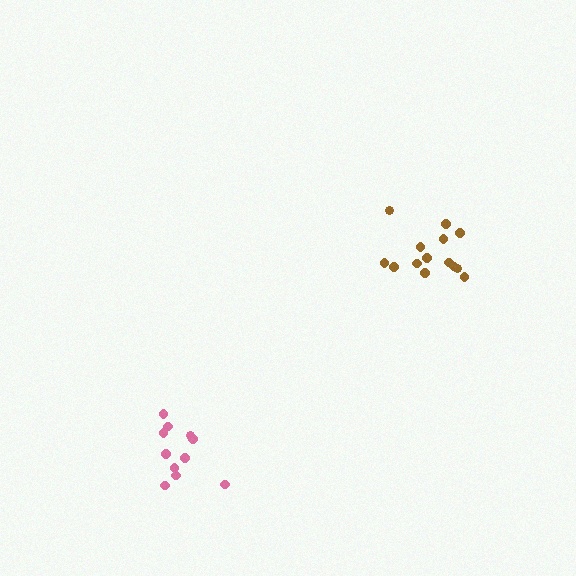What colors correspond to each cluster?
The clusters are colored: brown, pink.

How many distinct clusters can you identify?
There are 2 distinct clusters.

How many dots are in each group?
Group 1: 14 dots, Group 2: 11 dots (25 total).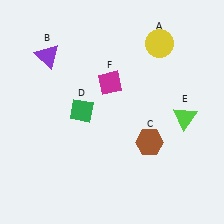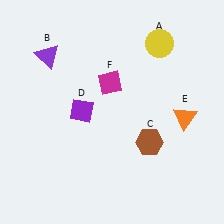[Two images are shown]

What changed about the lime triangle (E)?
In Image 1, E is lime. In Image 2, it changed to orange.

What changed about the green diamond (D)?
In Image 1, D is green. In Image 2, it changed to purple.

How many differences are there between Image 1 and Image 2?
There are 2 differences between the two images.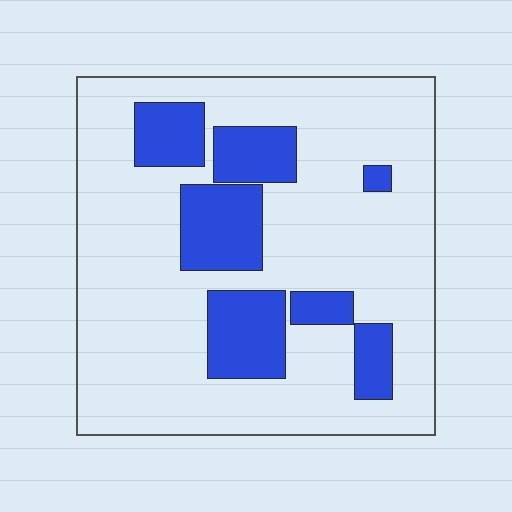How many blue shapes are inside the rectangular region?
7.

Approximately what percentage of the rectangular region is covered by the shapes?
Approximately 25%.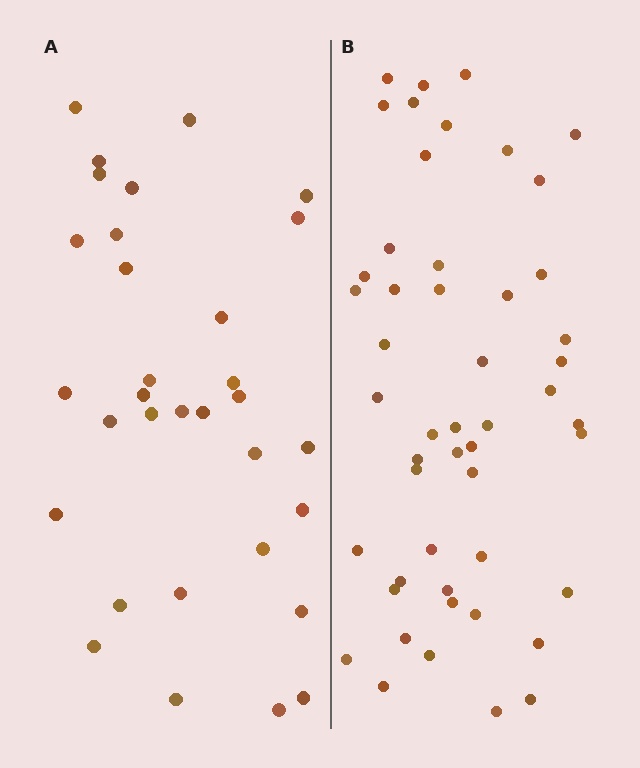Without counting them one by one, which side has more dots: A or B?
Region B (the right region) has more dots.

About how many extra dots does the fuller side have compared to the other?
Region B has approximately 20 more dots than region A.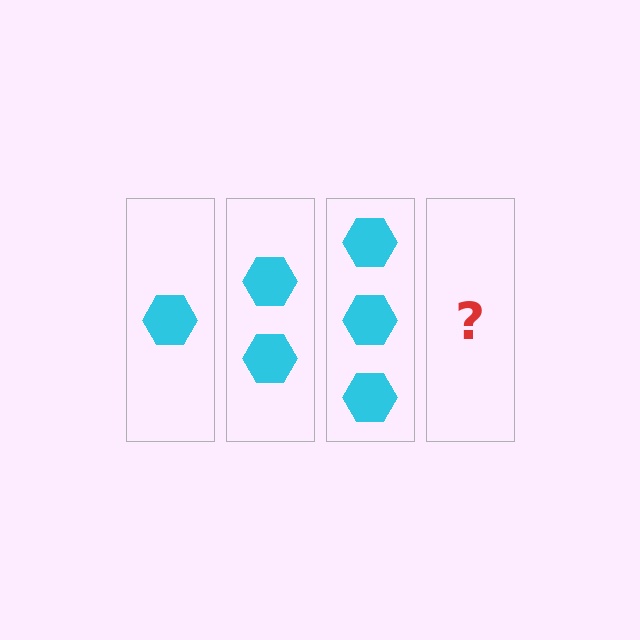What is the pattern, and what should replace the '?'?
The pattern is that each step adds one more hexagon. The '?' should be 4 hexagons.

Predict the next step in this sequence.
The next step is 4 hexagons.